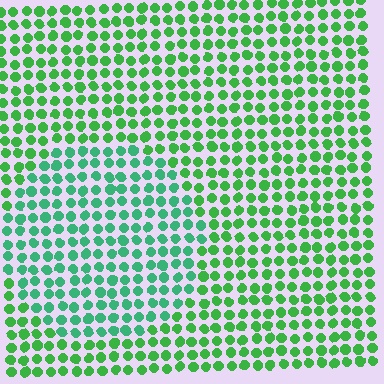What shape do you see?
I see a circle.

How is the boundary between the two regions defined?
The boundary is defined purely by a slight shift in hue (about 28 degrees). Spacing, size, and orientation are identical on both sides.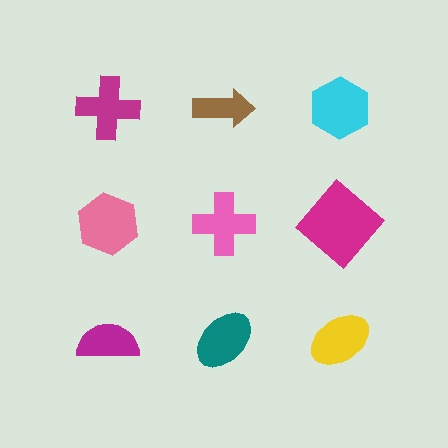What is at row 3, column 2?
A teal ellipse.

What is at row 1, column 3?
A cyan hexagon.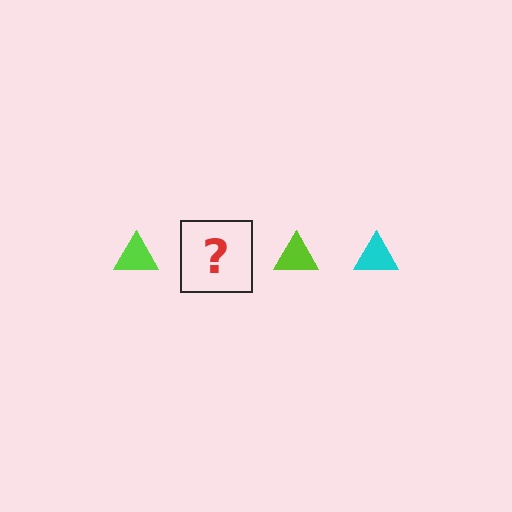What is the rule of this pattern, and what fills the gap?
The rule is that the pattern cycles through lime, cyan triangles. The gap should be filled with a cyan triangle.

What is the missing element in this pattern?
The missing element is a cyan triangle.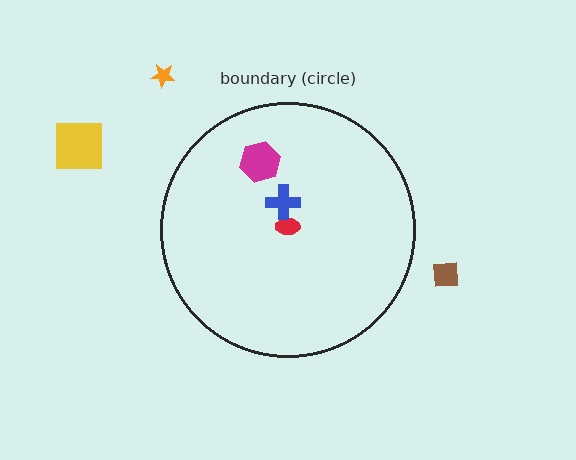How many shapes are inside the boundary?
3 inside, 3 outside.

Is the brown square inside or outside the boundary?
Outside.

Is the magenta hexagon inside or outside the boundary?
Inside.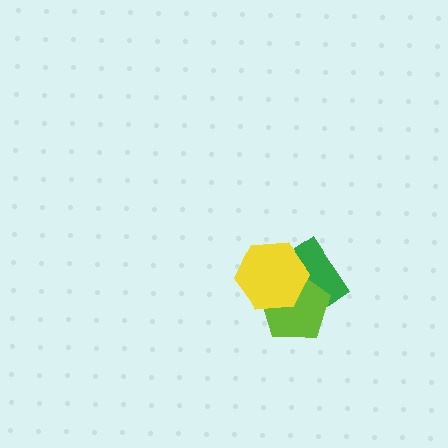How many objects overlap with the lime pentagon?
2 objects overlap with the lime pentagon.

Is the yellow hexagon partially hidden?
No, no other shape covers it.